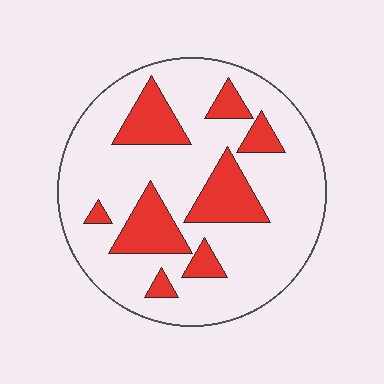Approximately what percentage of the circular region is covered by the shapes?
Approximately 25%.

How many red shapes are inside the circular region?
8.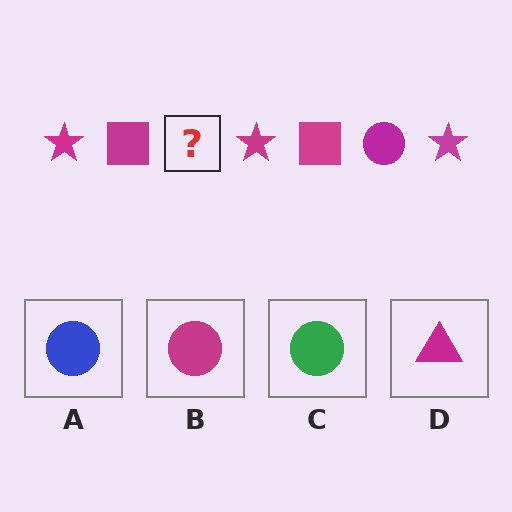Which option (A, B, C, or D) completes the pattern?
B.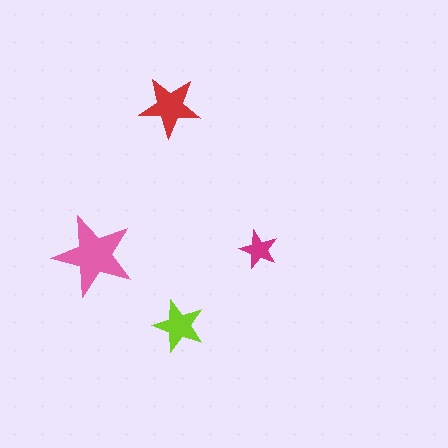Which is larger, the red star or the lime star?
The red one.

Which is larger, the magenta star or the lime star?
The lime one.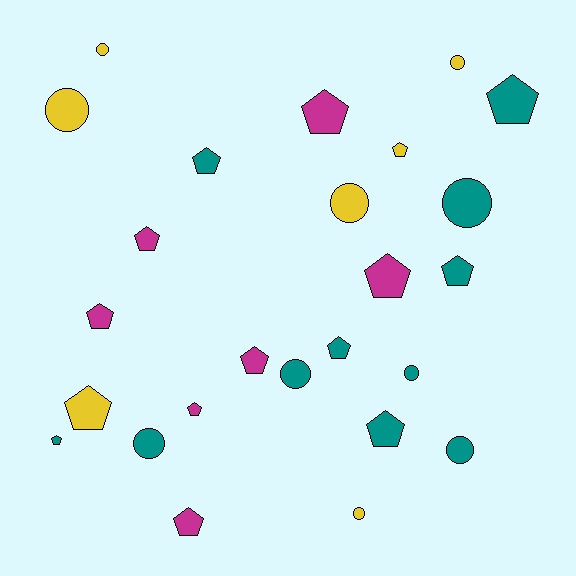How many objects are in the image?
There are 25 objects.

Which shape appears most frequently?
Pentagon, with 15 objects.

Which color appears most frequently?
Teal, with 11 objects.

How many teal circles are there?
There are 5 teal circles.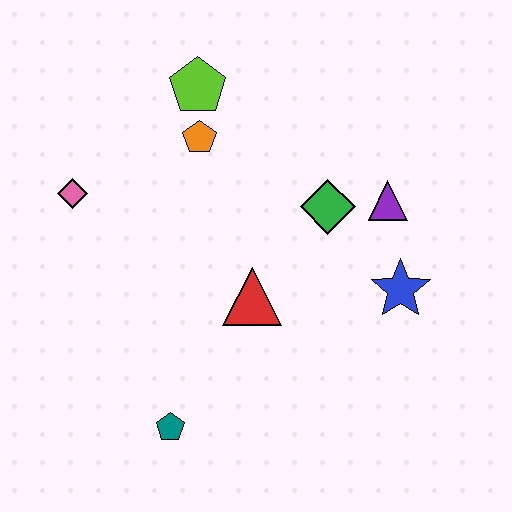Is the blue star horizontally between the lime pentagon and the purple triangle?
No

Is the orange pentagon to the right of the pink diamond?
Yes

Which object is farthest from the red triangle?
The lime pentagon is farthest from the red triangle.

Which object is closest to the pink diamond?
The orange pentagon is closest to the pink diamond.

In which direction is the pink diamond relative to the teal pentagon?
The pink diamond is above the teal pentagon.